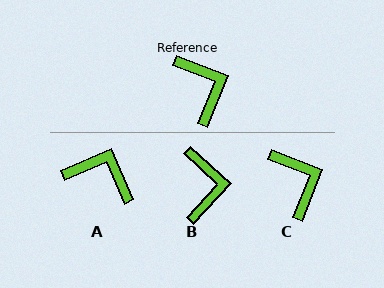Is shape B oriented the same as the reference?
No, it is off by about 21 degrees.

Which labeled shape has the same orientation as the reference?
C.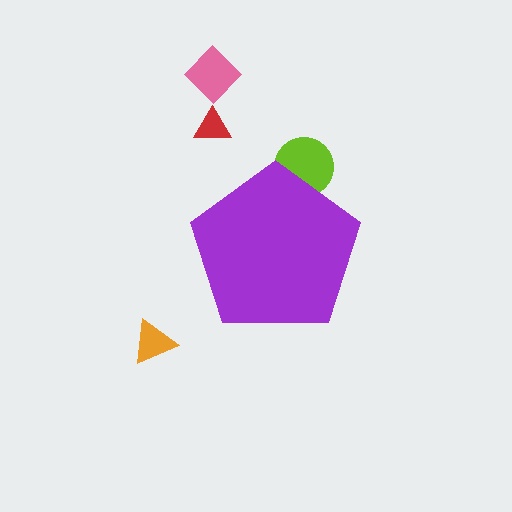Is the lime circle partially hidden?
Yes, the lime circle is partially hidden behind the purple pentagon.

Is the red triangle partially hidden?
No, the red triangle is fully visible.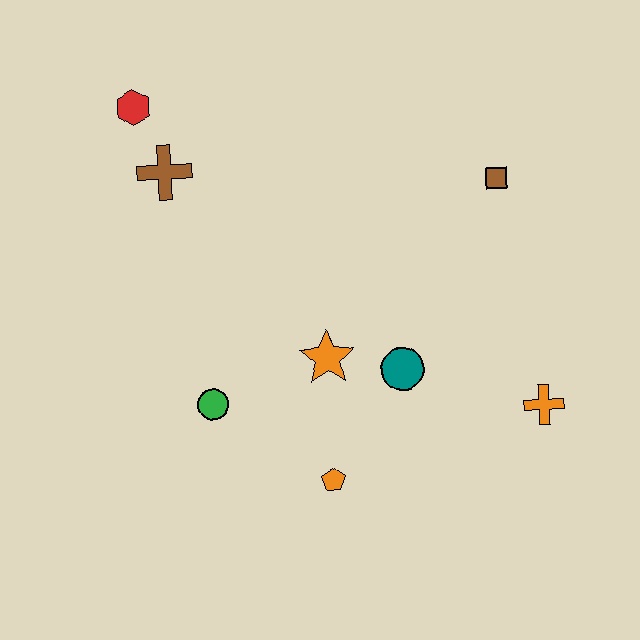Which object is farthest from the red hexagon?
The orange cross is farthest from the red hexagon.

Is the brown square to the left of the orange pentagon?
No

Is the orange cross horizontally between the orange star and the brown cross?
No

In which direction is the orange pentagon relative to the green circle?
The orange pentagon is to the right of the green circle.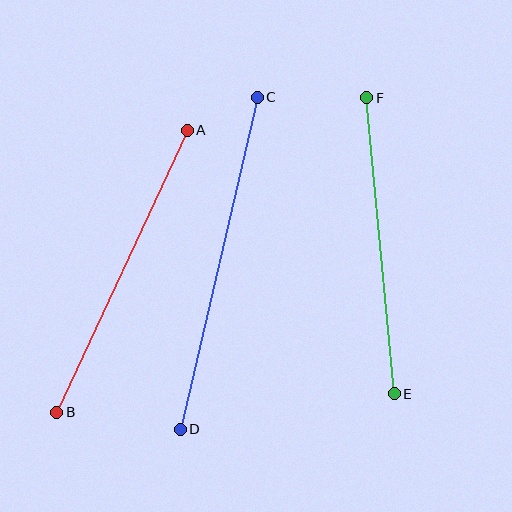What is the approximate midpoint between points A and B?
The midpoint is at approximately (122, 271) pixels.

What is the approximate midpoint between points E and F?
The midpoint is at approximately (381, 246) pixels.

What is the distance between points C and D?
The distance is approximately 341 pixels.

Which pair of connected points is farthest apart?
Points C and D are farthest apart.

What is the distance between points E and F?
The distance is approximately 297 pixels.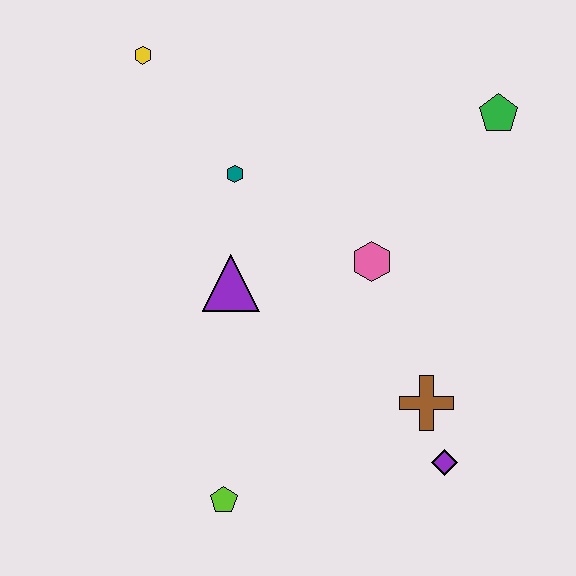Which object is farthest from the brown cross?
The yellow hexagon is farthest from the brown cross.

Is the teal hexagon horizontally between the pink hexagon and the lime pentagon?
Yes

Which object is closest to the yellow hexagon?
The teal hexagon is closest to the yellow hexagon.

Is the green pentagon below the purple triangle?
No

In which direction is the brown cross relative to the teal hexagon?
The brown cross is below the teal hexagon.